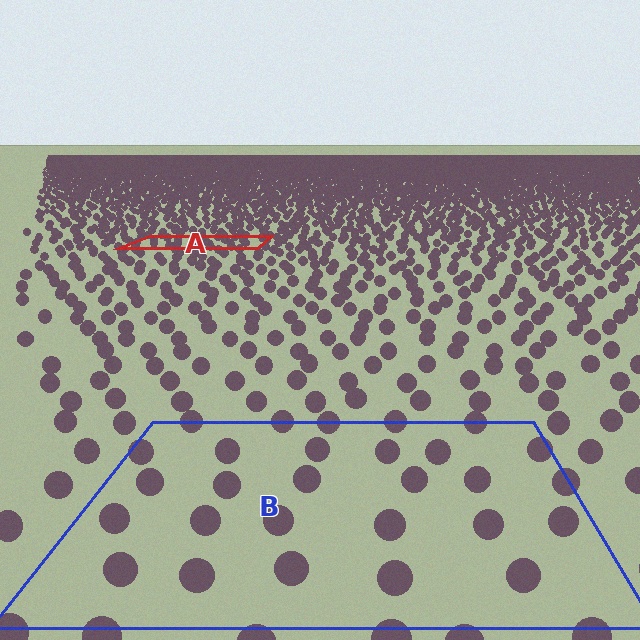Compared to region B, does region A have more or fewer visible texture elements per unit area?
Region A has more texture elements per unit area — they are packed more densely because it is farther away.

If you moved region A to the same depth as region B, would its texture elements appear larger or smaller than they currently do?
They would appear larger. At a closer depth, the same texture elements are projected at a bigger on-screen size.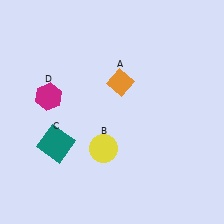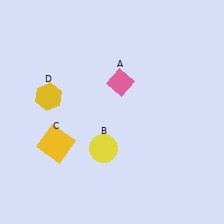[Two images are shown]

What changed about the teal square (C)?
In Image 1, C is teal. In Image 2, it changed to yellow.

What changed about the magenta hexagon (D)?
In Image 1, D is magenta. In Image 2, it changed to yellow.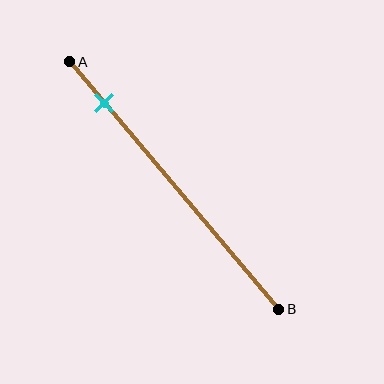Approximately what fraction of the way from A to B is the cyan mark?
The cyan mark is approximately 15% of the way from A to B.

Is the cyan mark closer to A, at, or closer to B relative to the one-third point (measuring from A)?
The cyan mark is closer to point A than the one-third point of segment AB.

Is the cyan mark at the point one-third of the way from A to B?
No, the mark is at about 15% from A, not at the 33% one-third point.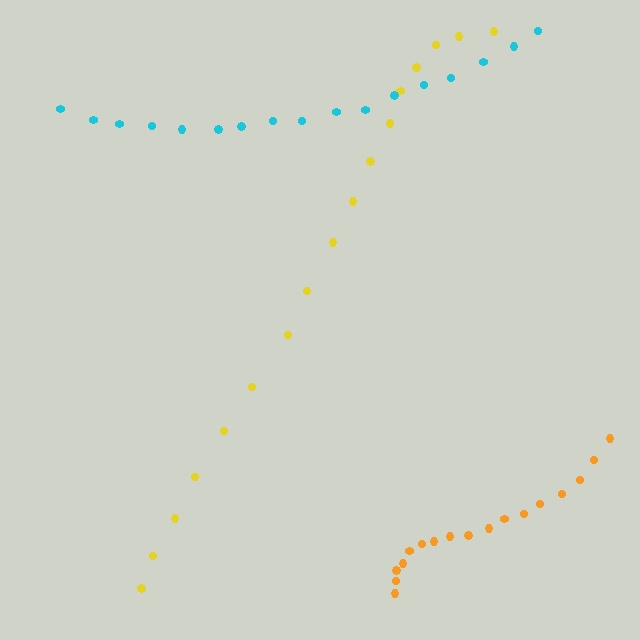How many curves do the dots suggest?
There are 3 distinct paths.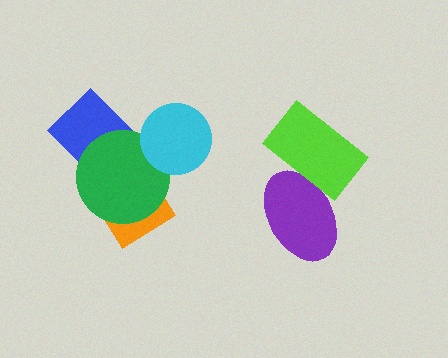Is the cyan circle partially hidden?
No, no other shape covers it.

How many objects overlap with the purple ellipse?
1 object overlaps with the purple ellipse.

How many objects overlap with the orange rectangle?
1 object overlaps with the orange rectangle.